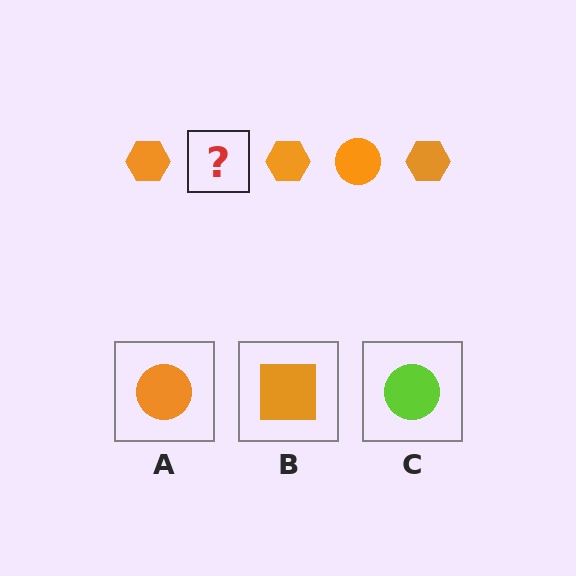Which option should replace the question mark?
Option A.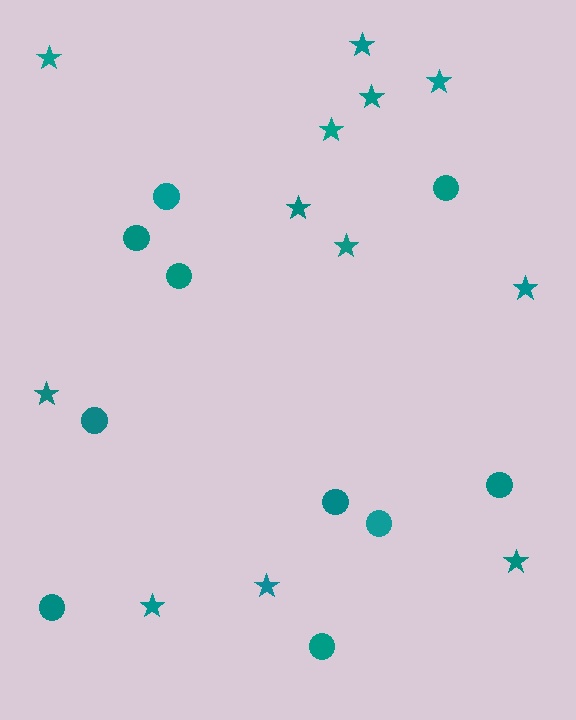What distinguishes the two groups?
There are 2 groups: one group of circles (10) and one group of stars (12).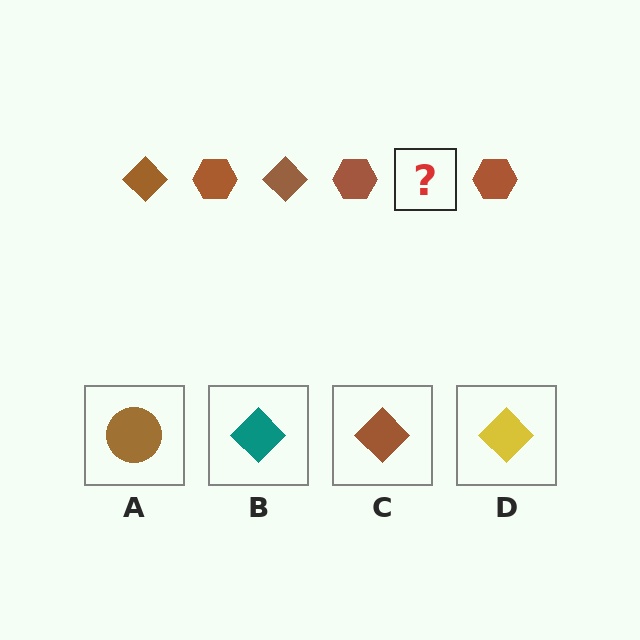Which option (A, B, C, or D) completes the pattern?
C.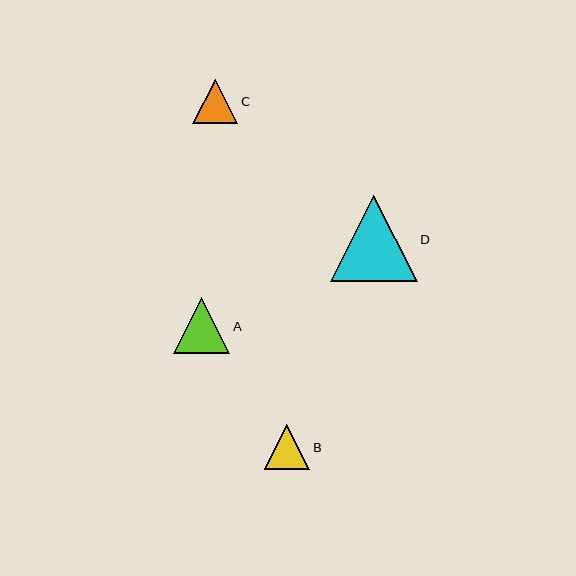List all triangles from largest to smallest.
From largest to smallest: D, A, B, C.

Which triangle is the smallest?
Triangle C is the smallest with a size of approximately 45 pixels.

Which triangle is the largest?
Triangle D is the largest with a size of approximately 86 pixels.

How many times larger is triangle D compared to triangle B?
Triangle D is approximately 1.9 times the size of triangle B.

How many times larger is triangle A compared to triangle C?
Triangle A is approximately 1.3 times the size of triangle C.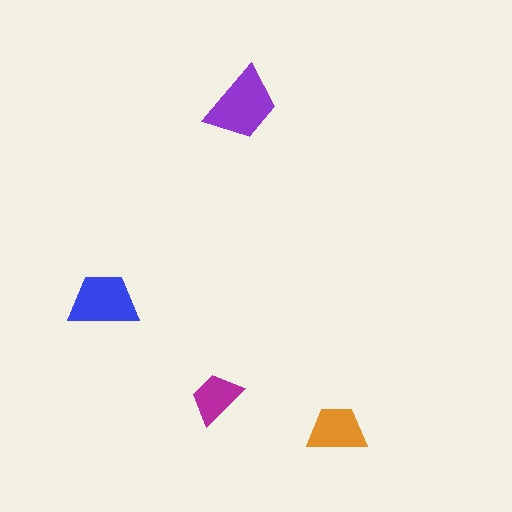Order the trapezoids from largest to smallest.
the purple one, the blue one, the orange one, the magenta one.